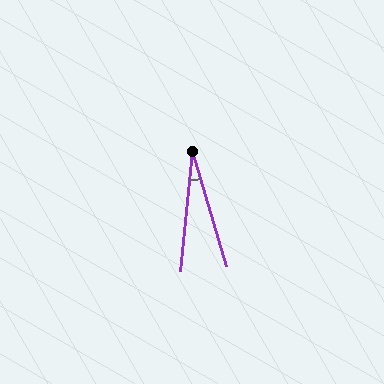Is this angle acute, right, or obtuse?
It is acute.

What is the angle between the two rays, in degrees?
Approximately 23 degrees.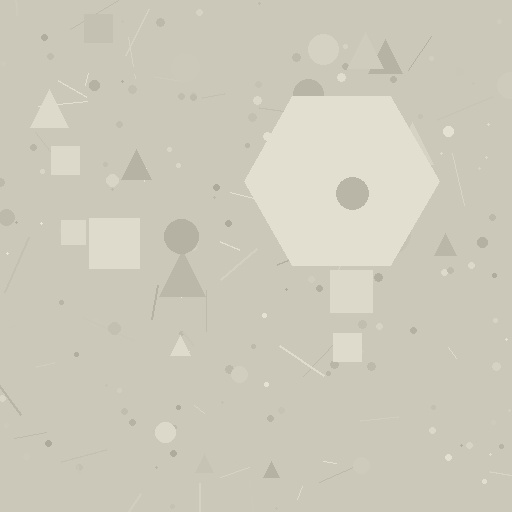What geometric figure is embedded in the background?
A hexagon is embedded in the background.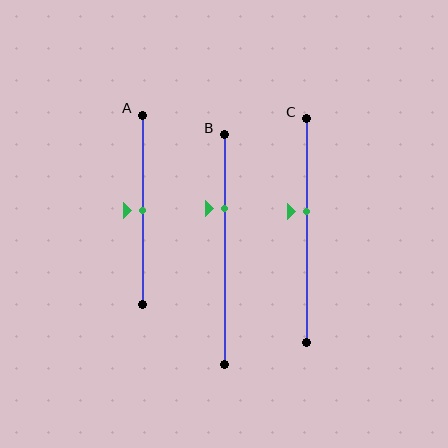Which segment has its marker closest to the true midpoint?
Segment A has its marker closest to the true midpoint.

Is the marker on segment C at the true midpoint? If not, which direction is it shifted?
No, the marker on segment C is shifted upward by about 9% of the segment length.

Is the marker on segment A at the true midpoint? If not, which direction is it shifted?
Yes, the marker on segment A is at the true midpoint.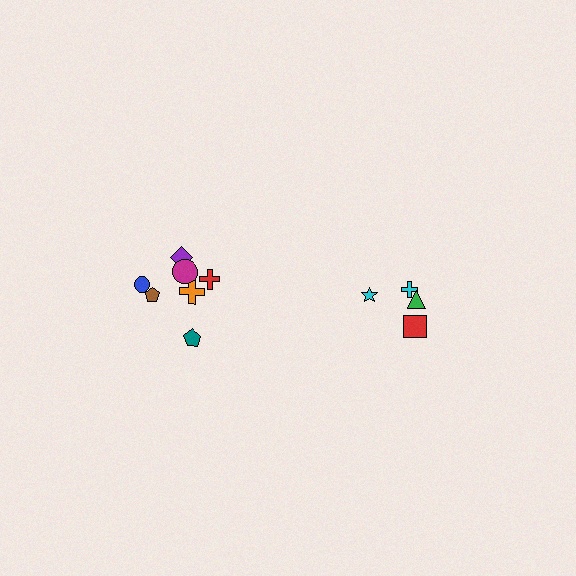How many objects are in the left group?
There are 7 objects.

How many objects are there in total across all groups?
There are 11 objects.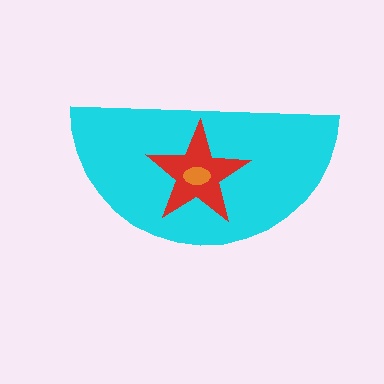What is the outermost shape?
The cyan semicircle.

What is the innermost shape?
The orange ellipse.